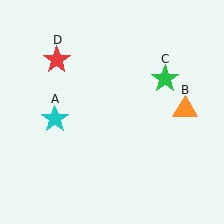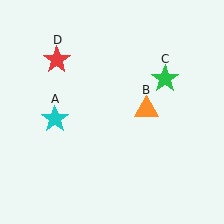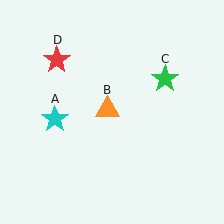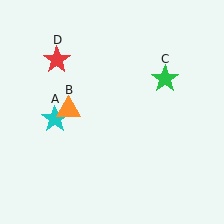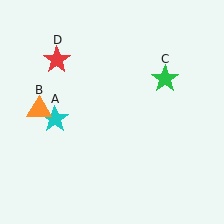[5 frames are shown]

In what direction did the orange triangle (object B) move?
The orange triangle (object B) moved left.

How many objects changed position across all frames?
1 object changed position: orange triangle (object B).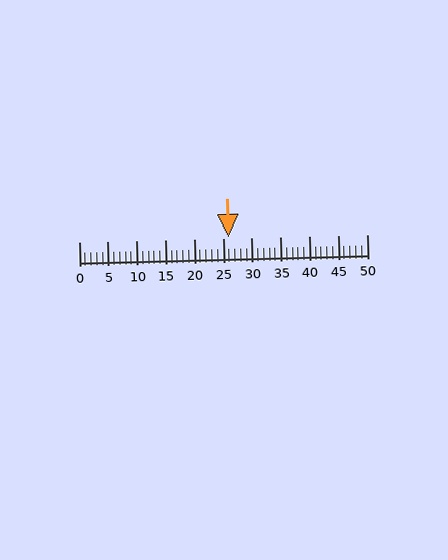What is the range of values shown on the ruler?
The ruler shows values from 0 to 50.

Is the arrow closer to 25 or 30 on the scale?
The arrow is closer to 25.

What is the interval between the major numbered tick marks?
The major tick marks are spaced 5 units apart.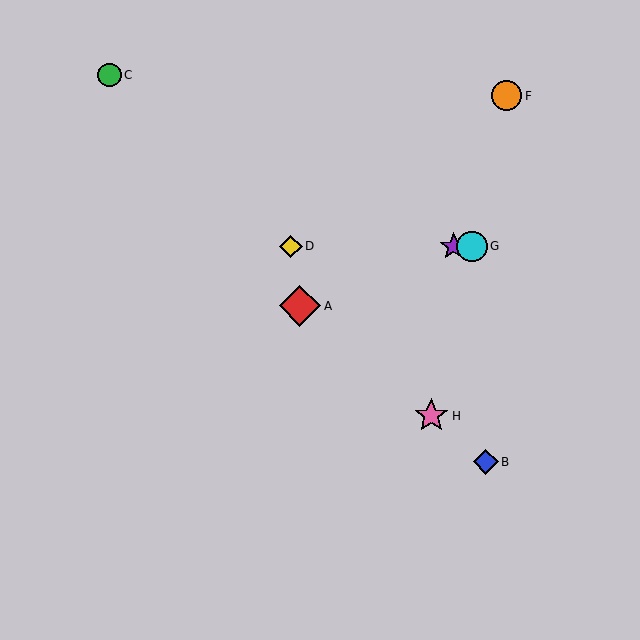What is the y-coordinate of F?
Object F is at y≈96.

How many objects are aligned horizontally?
3 objects (D, E, G) are aligned horizontally.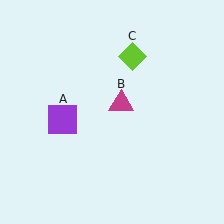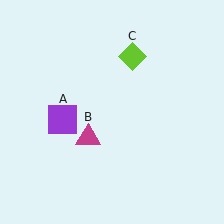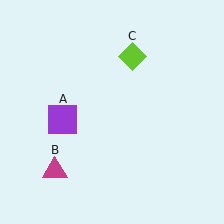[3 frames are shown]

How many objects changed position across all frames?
1 object changed position: magenta triangle (object B).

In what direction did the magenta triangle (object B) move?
The magenta triangle (object B) moved down and to the left.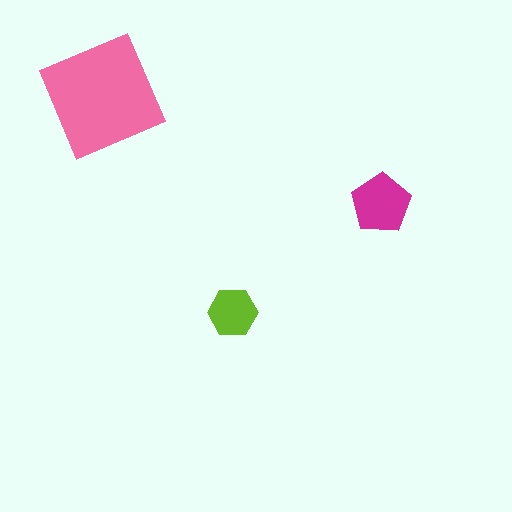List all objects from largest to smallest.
The pink square, the magenta pentagon, the lime hexagon.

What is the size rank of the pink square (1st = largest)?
1st.